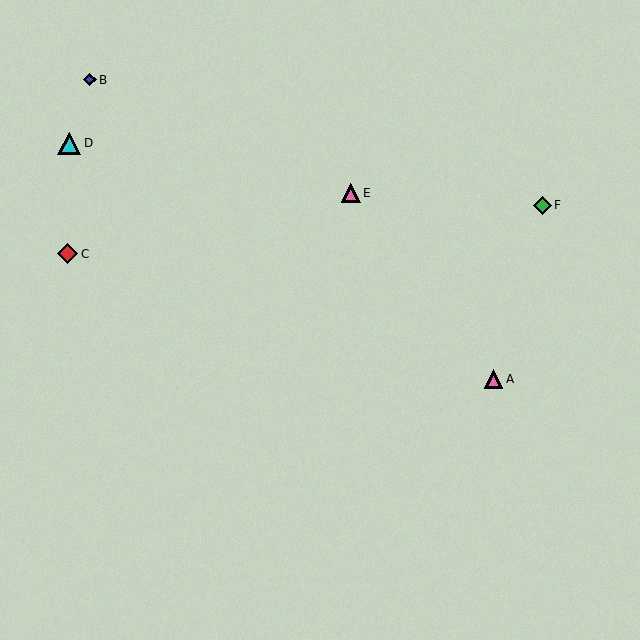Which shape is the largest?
The cyan triangle (labeled D) is the largest.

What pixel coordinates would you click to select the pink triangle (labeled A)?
Click at (493, 379) to select the pink triangle A.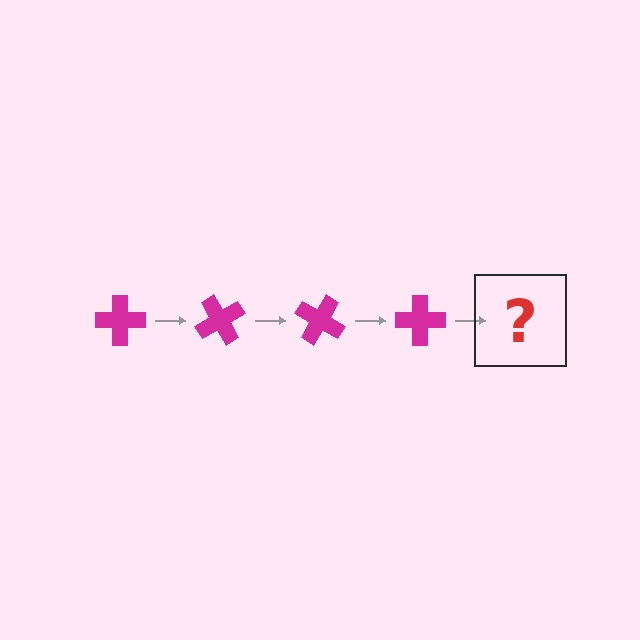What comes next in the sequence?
The next element should be a magenta cross rotated 240 degrees.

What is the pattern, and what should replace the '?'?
The pattern is that the cross rotates 60 degrees each step. The '?' should be a magenta cross rotated 240 degrees.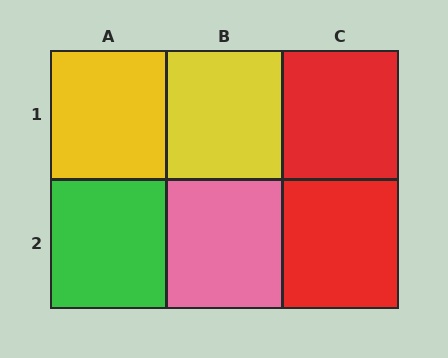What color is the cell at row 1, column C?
Red.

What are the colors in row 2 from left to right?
Green, pink, red.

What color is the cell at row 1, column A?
Yellow.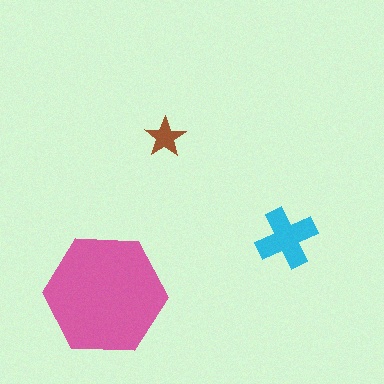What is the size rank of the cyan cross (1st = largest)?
2nd.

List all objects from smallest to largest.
The brown star, the cyan cross, the pink hexagon.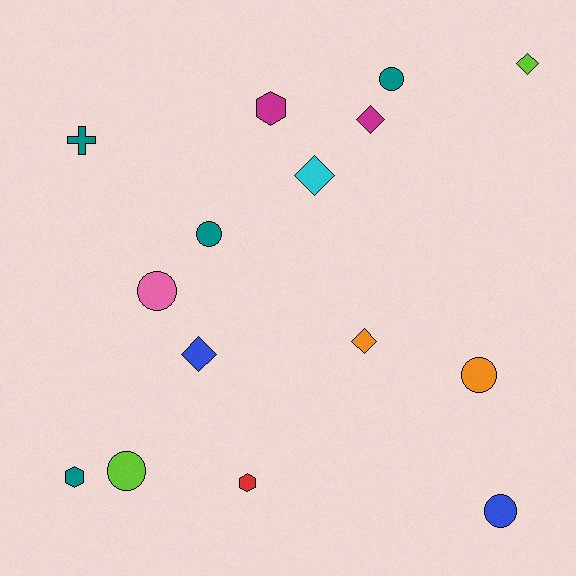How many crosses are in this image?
There is 1 cross.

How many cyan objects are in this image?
There is 1 cyan object.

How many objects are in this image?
There are 15 objects.